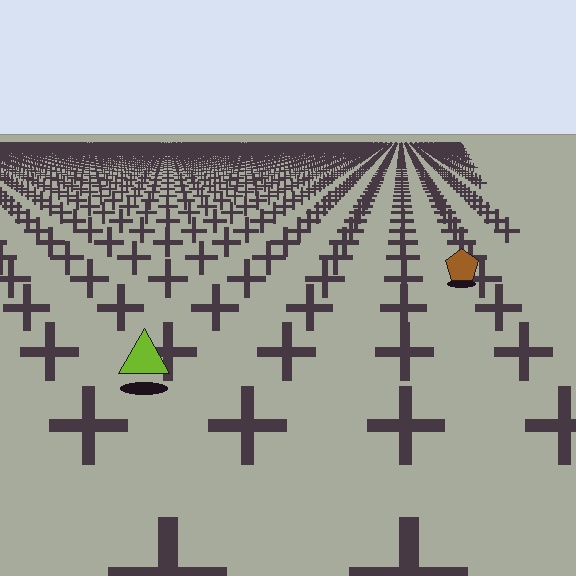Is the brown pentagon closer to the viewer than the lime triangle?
No. The lime triangle is closer — you can tell from the texture gradient: the ground texture is coarser near it.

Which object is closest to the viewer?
The lime triangle is closest. The texture marks near it are larger and more spread out.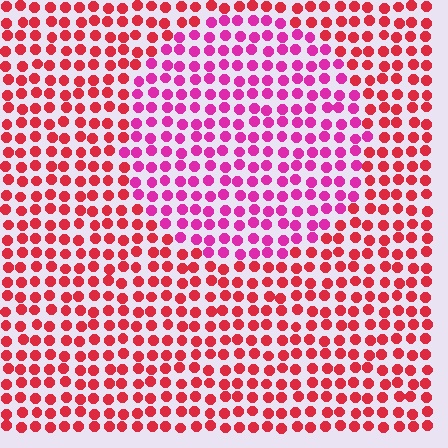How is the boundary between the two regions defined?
The boundary is defined purely by a slight shift in hue (about 36 degrees). Spacing, size, and orientation are identical on both sides.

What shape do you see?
I see a circle.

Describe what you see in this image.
The image is filled with small red elements in a uniform arrangement. A circle-shaped region is visible where the elements are tinted to a slightly different hue, forming a subtle color boundary.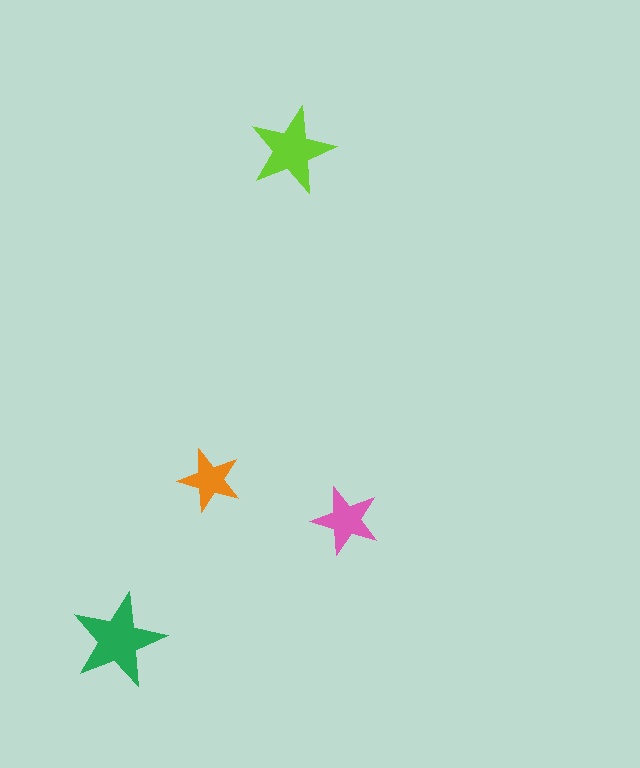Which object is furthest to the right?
The pink star is rightmost.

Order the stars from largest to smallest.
the green one, the lime one, the pink one, the orange one.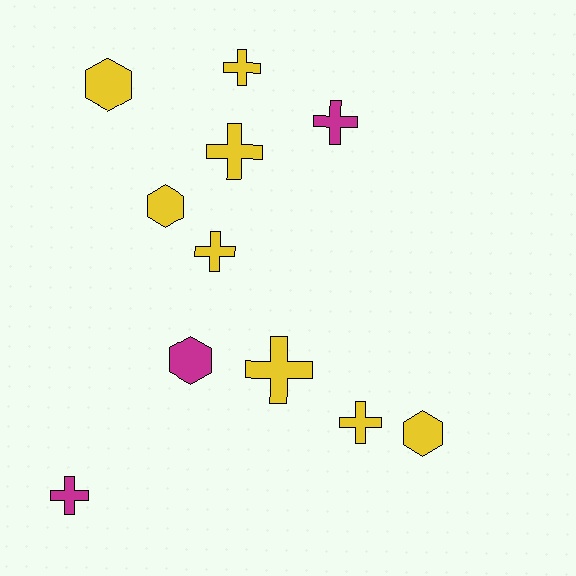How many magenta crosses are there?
There are 2 magenta crosses.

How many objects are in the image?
There are 11 objects.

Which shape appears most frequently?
Cross, with 7 objects.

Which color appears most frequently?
Yellow, with 8 objects.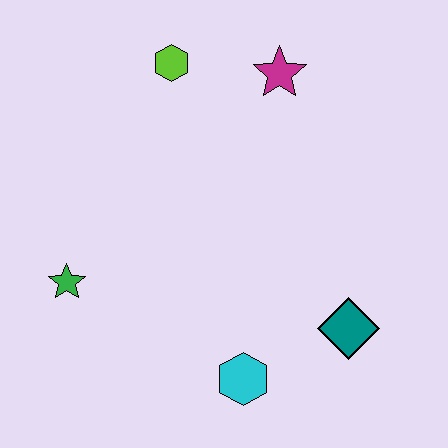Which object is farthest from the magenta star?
The cyan hexagon is farthest from the magenta star.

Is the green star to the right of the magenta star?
No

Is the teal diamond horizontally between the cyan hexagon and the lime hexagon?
No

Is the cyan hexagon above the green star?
No